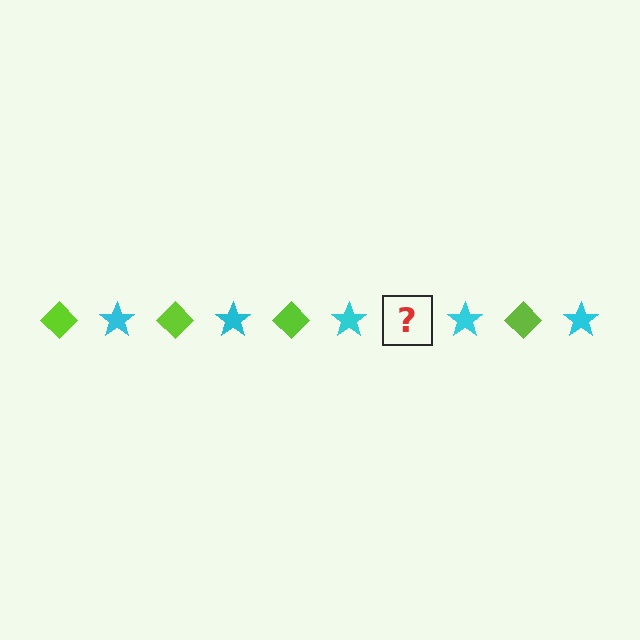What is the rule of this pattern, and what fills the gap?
The rule is that the pattern alternates between lime diamond and cyan star. The gap should be filled with a lime diamond.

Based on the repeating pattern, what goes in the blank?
The blank should be a lime diamond.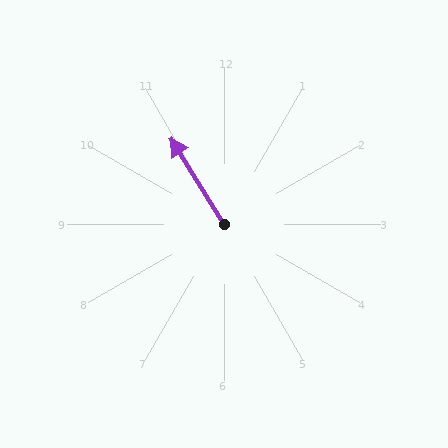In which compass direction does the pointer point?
Northwest.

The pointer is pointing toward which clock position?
Roughly 11 o'clock.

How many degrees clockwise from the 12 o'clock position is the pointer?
Approximately 328 degrees.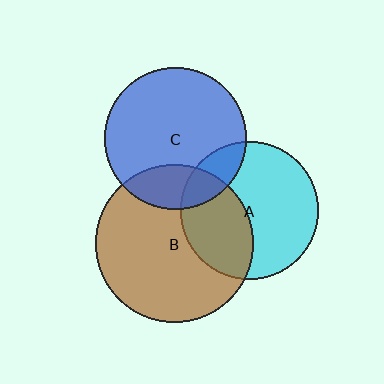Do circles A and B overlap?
Yes.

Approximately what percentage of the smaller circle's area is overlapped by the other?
Approximately 40%.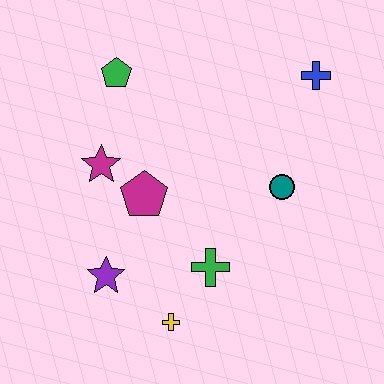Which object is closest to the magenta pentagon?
The magenta star is closest to the magenta pentagon.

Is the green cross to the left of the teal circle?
Yes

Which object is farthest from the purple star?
The blue cross is farthest from the purple star.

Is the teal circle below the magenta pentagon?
No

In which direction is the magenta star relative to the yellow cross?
The magenta star is above the yellow cross.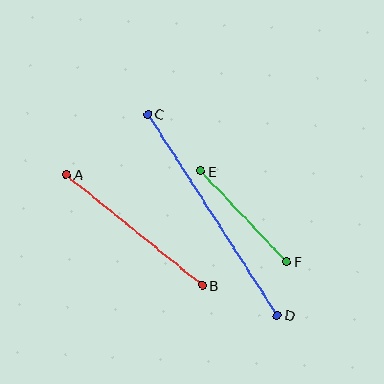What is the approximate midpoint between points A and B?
The midpoint is at approximately (134, 230) pixels.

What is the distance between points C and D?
The distance is approximately 239 pixels.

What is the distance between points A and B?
The distance is approximately 175 pixels.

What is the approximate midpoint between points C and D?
The midpoint is at approximately (213, 215) pixels.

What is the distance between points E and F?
The distance is approximately 125 pixels.